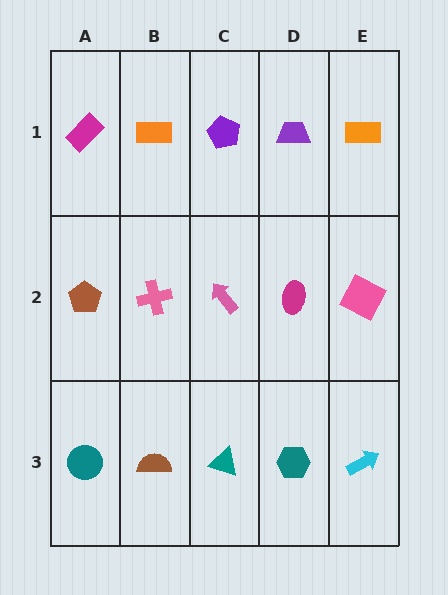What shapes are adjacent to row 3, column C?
A pink arrow (row 2, column C), a brown semicircle (row 3, column B), a teal hexagon (row 3, column D).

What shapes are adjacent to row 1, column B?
A pink cross (row 2, column B), a magenta rectangle (row 1, column A), a purple pentagon (row 1, column C).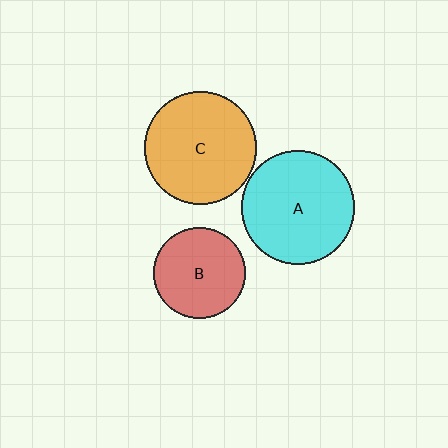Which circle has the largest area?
Circle A (cyan).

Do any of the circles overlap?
No, none of the circles overlap.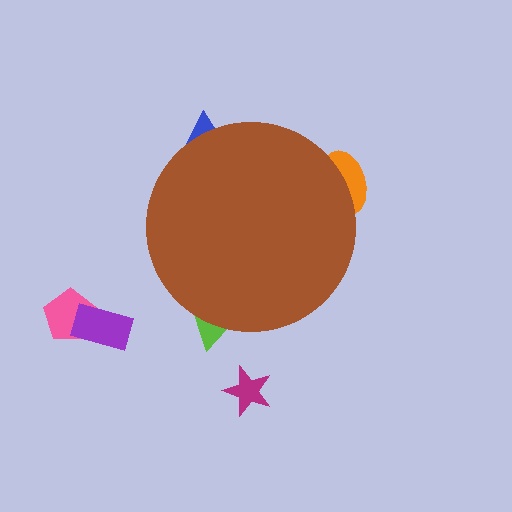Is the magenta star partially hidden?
No, the magenta star is fully visible.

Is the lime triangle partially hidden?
Yes, the lime triangle is partially hidden behind the brown circle.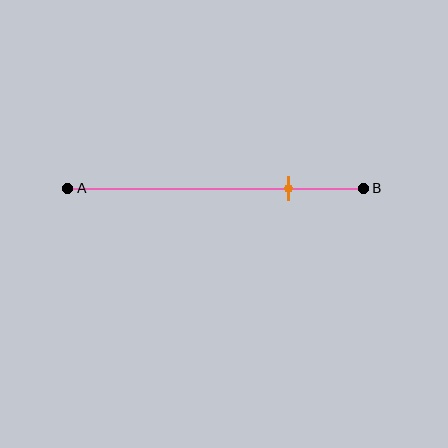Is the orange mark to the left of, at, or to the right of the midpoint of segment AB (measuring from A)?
The orange mark is to the right of the midpoint of segment AB.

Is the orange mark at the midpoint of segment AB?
No, the mark is at about 75% from A, not at the 50% midpoint.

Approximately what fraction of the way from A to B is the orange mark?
The orange mark is approximately 75% of the way from A to B.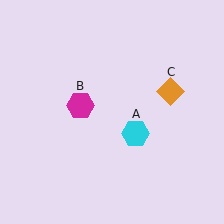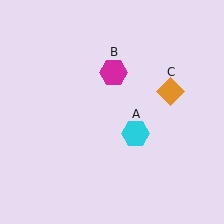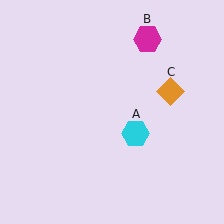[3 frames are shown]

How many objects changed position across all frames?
1 object changed position: magenta hexagon (object B).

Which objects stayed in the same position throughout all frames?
Cyan hexagon (object A) and orange diamond (object C) remained stationary.